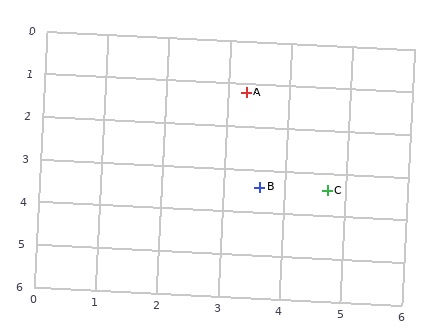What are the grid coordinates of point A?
Point A is at approximately (3.3, 1.2).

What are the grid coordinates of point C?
Point C is at approximately (4.7, 3.4).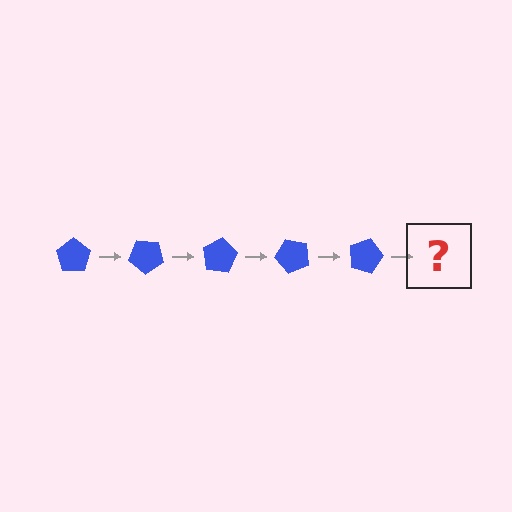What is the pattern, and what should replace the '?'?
The pattern is that the pentagon rotates 40 degrees each step. The '?' should be a blue pentagon rotated 200 degrees.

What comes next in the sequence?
The next element should be a blue pentagon rotated 200 degrees.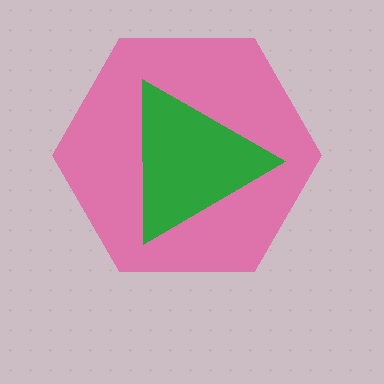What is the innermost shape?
The green triangle.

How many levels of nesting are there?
2.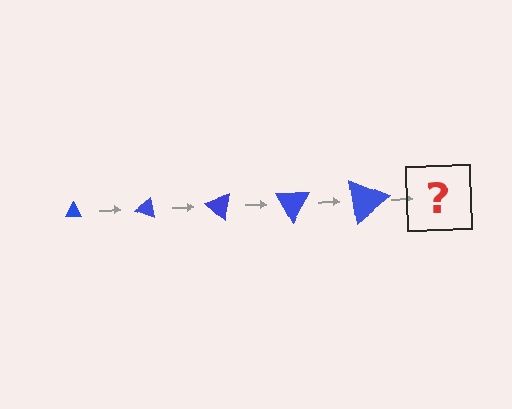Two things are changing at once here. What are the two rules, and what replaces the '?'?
The two rules are that the triangle grows larger each step and it rotates 20 degrees each step. The '?' should be a triangle, larger than the previous one and rotated 100 degrees from the start.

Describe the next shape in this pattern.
It should be a triangle, larger than the previous one and rotated 100 degrees from the start.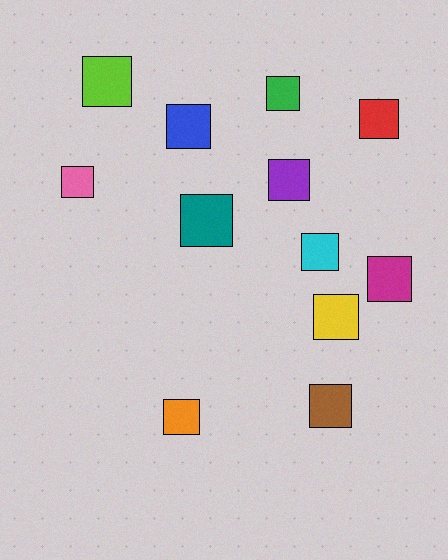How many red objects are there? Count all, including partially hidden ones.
There is 1 red object.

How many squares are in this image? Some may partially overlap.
There are 12 squares.